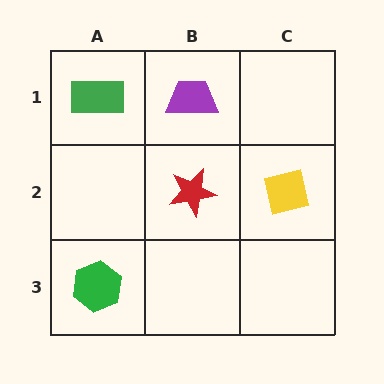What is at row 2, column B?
A red star.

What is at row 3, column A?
A green hexagon.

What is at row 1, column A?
A green rectangle.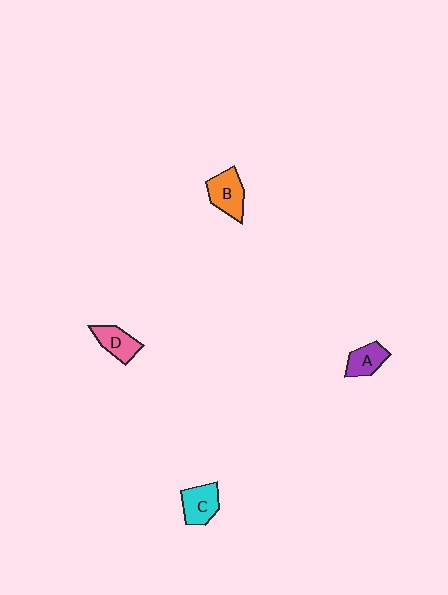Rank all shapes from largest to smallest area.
From largest to smallest: B (orange), C (cyan), D (pink), A (purple).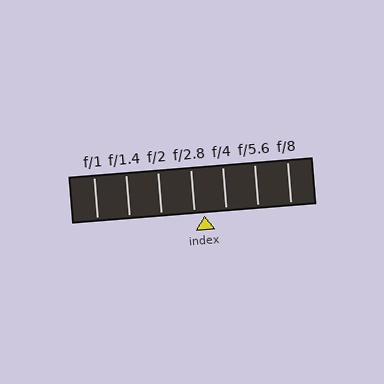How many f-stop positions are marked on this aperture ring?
There are 7 f-stop positions marked.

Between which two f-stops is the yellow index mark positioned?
The index mark is between f/2.8 and f/4.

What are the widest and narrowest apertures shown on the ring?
The widest aperture shown is f/1 and the narrowest is f/8.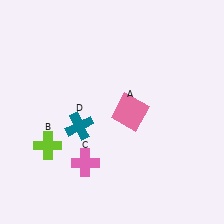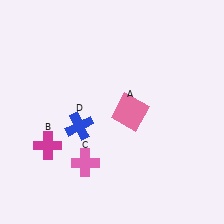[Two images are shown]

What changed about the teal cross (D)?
In Image 1, D is teal. In Image 2, it changed to blue.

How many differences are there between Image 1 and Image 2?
There are 2 differences between the two images.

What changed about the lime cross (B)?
In Image 1, B is lime. In Image 2, it changed to magenta.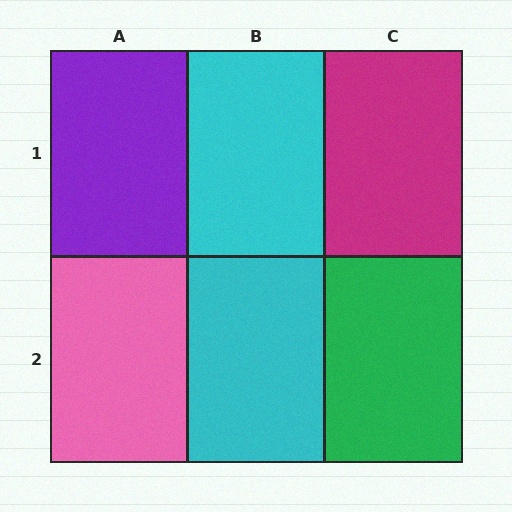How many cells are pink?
1 cell is pink.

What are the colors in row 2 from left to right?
Pink, cyan, green.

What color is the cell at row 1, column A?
Purple.